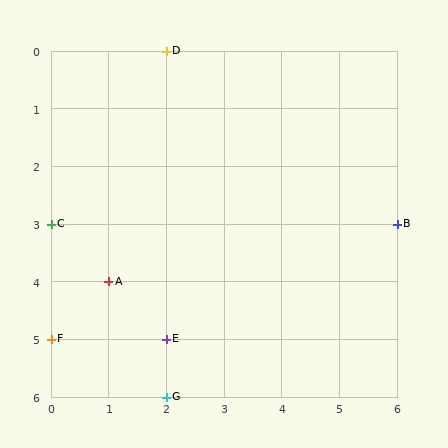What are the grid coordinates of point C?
Point C is at grid coordinates (0, 3).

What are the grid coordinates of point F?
Point F is at grid coordinates (0, 5).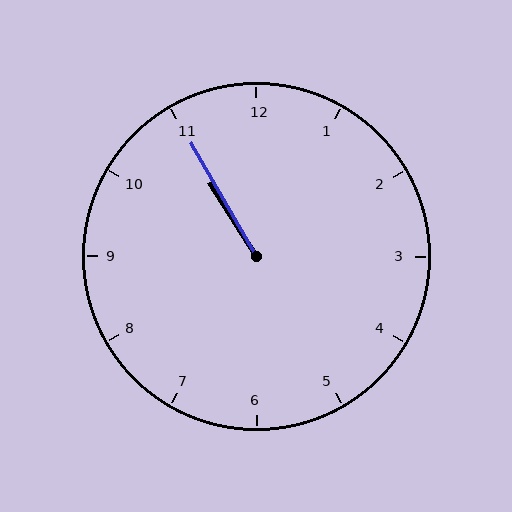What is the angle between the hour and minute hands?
Approximately 2 degrees.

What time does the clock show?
10:55.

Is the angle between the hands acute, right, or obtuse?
It is acute.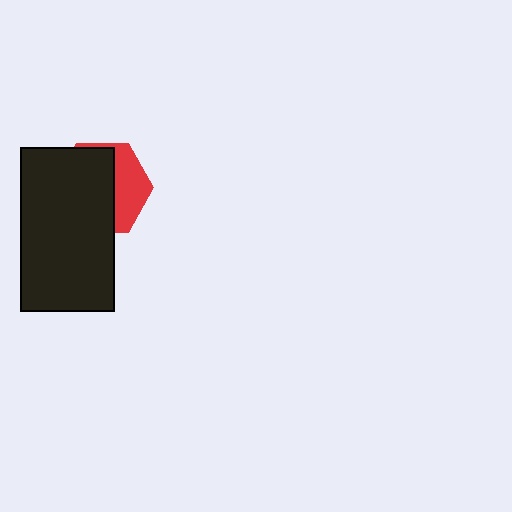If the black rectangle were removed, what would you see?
You would see the complete red hexagon.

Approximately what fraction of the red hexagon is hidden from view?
Roughly 64% of the red hexagon is hidden behind the black rectangle.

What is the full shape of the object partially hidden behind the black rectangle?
The partially hidden object is a red hexagon.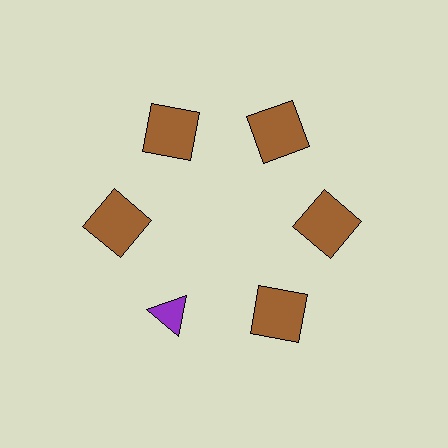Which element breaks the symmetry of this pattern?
The purple triangle at roughly the 7 o'clock position breaks the symmetry. All other shapes are brown squares.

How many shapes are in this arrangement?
There are 6 shapes arranged in a ring pattern.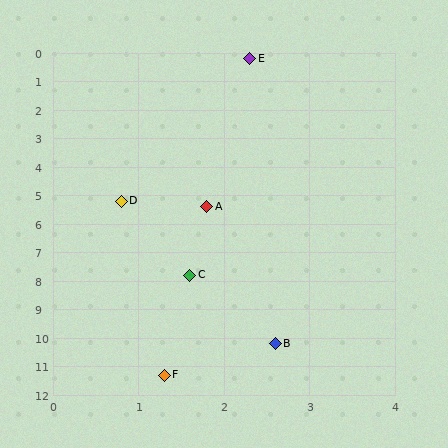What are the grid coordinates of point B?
Point B is at approximately (2.6, 10.2).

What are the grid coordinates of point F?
Point F is at approximately (1.3, 11.3).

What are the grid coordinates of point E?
Point E is at approximately (2.3, 0.2).